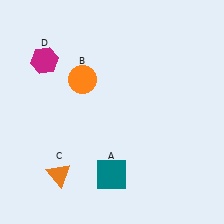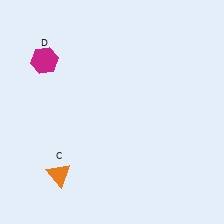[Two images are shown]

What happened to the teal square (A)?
The teal square (A) was removed in Image 2. It was in the bottom-left area of Image 1.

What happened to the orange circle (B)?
The orange circle (B) was removed in Image 2. It was in the top-left area of Image 1.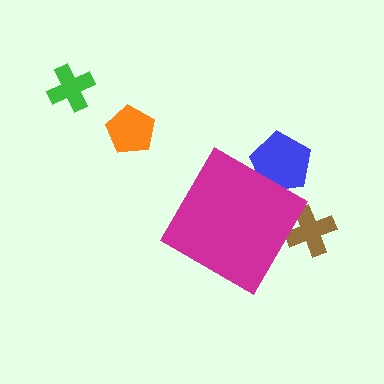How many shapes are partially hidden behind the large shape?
2 shapes are partially hidden.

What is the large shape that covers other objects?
A magenta diamond.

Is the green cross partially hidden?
No, the green cross is fully visible.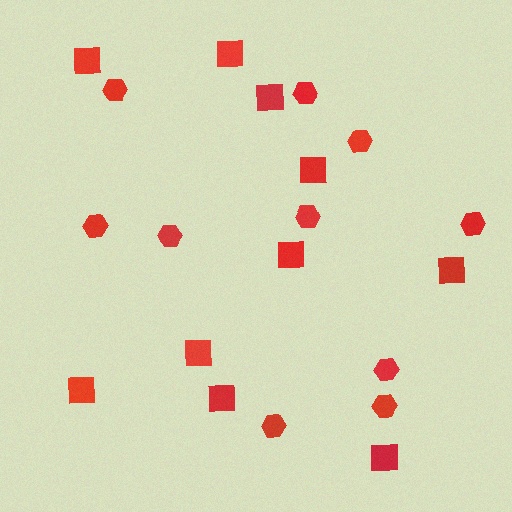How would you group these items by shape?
There are 2 groups: one group of squares (10) and one group of hexagons (10).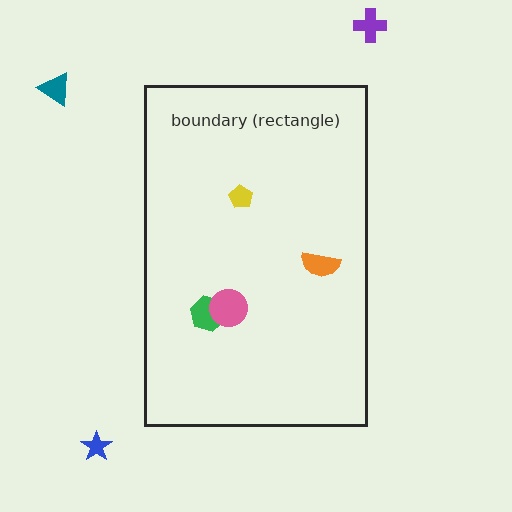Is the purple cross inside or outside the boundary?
Outside.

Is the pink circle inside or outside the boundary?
Inside.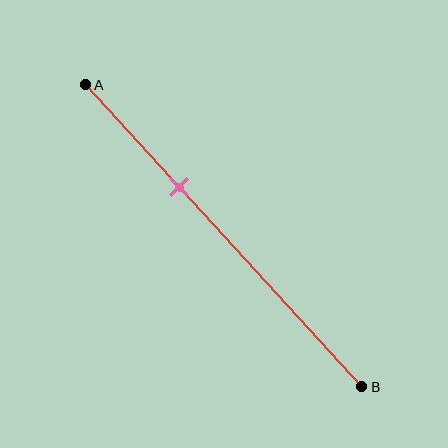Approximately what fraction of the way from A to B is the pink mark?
The pink mark is approximately 35% of the way from A to B.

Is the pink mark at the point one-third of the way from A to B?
Yes, the mark is approximately at the one-third point.